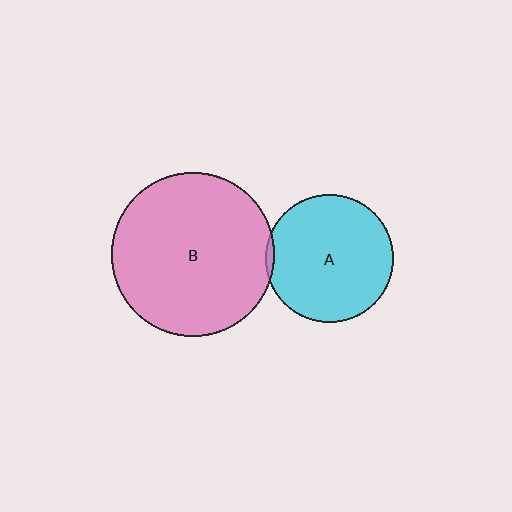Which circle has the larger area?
Circle B (pink).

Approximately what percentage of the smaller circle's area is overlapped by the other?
Approximately 5%.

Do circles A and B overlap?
Yes.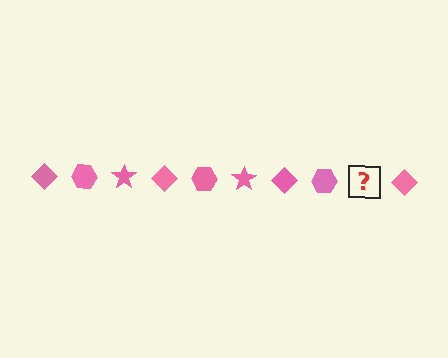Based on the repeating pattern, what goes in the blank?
The blank should be a pink star.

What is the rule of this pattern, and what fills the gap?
The rule is that the pattern cycles through diamond, hexagon, star shapes in pink. The gap should be filled with a pink star.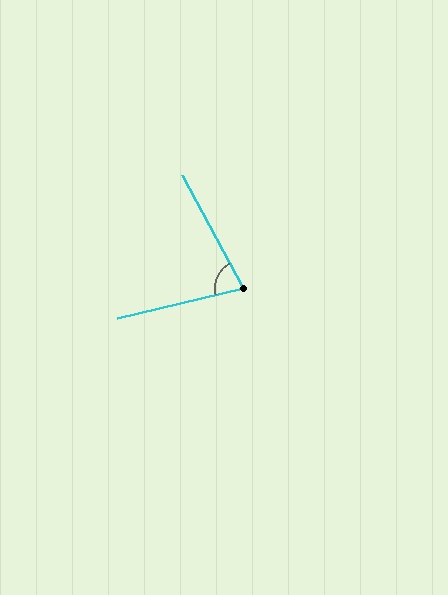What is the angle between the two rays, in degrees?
Approximately 75 degrees.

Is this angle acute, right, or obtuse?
It is acute.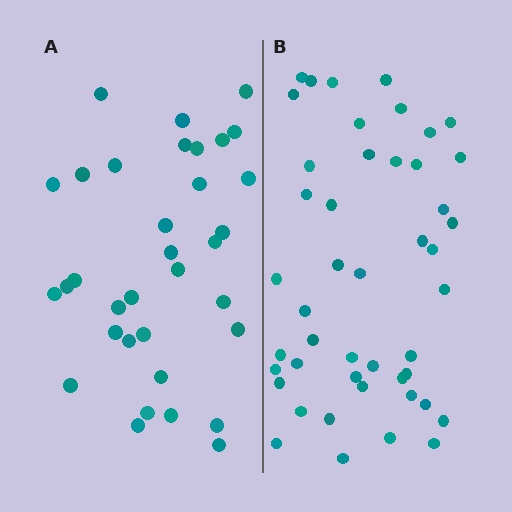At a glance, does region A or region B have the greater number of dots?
Region B (the right region) has more dots.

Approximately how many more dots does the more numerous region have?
Region B has roughly 12 or so more dots than region A.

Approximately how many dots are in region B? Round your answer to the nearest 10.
About 50 dots. (The exact count is 46, which rounds to 50.)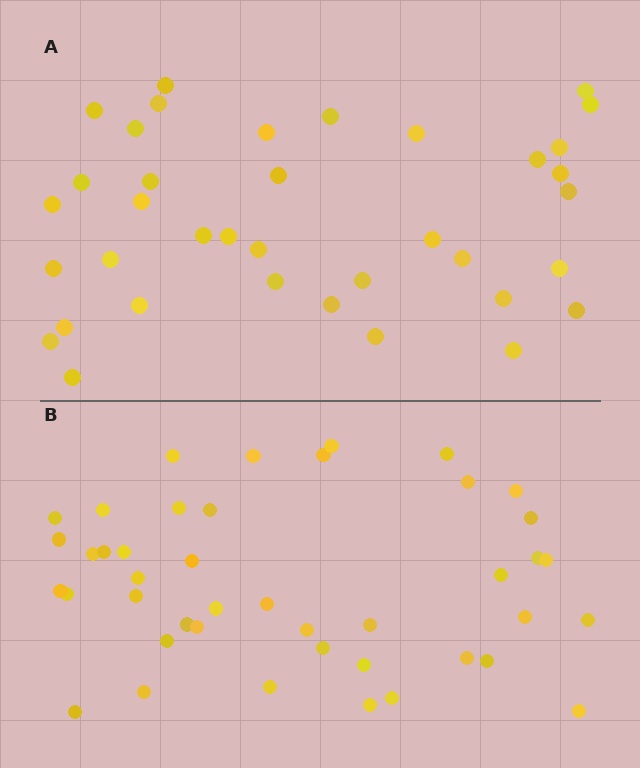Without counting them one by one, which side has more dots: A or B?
Region B (the bottom region) has more dots.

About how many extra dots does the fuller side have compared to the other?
Region B has about 6 more dots than region A.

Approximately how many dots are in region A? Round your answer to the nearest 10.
About 40 dots. (The exact count is 37, which rounds to 40.)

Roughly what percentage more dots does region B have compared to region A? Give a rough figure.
About 15% more.